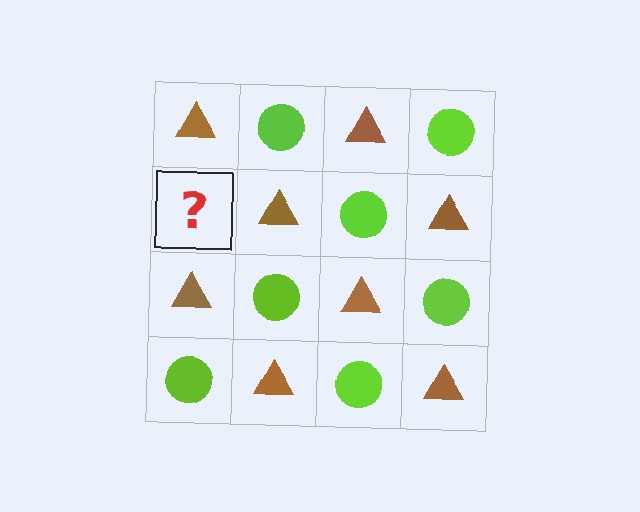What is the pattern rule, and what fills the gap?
The rule is that it alternates brown triangle and lime circle in a checkerboard pattern. The gap should be filled with a lime circle.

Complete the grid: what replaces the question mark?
The question mark should be replaced with a lime circle.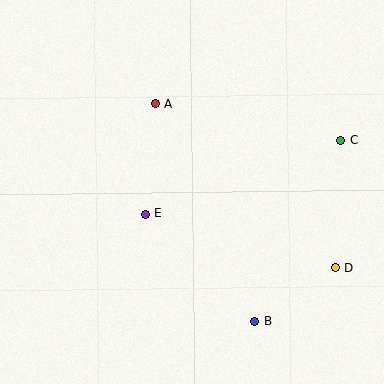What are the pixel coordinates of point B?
Point B is at (254, 321).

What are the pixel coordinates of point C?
Point C is at (341, 141).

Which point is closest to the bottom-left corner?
Point E is closest to the bottom-left corner.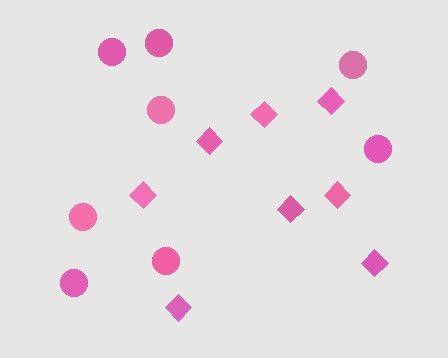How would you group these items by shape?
There are 2 groups: one group of circles (8) and one group of diamonds (8).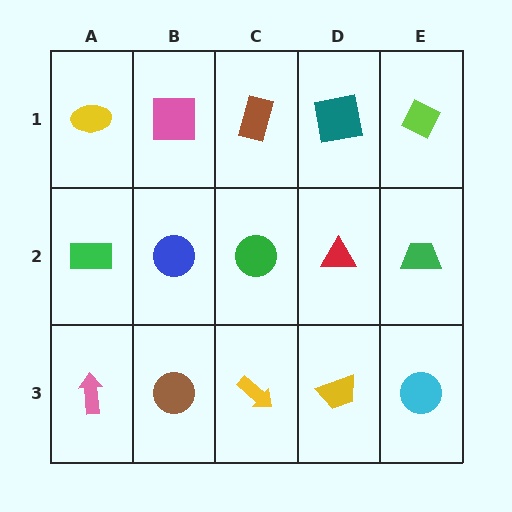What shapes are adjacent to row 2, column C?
A brown rectangle (row 1, column C), a yellow arrow (row 3, column C), a blue circle (row 2, column B), a red triangle (row 2, column D).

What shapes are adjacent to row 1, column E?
A green trapezoid (row 2, column E), a teal square (row 1, column D).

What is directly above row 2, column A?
A yellow ellipse.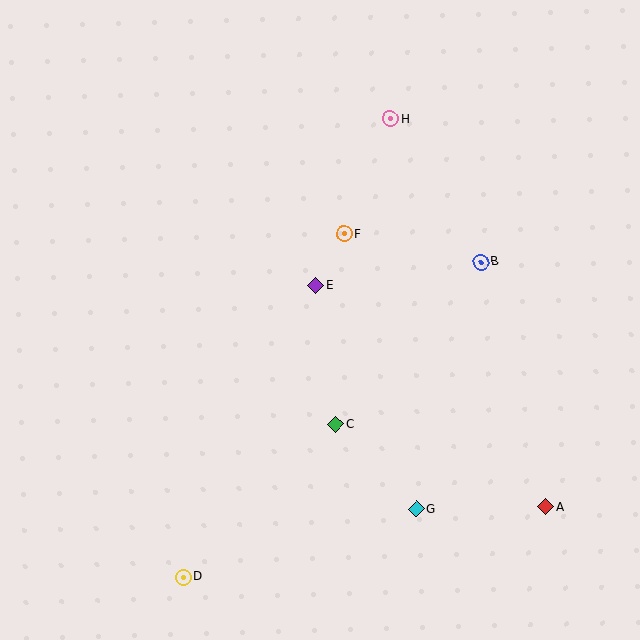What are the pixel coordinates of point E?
Point E is at (316, 285).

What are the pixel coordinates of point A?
Point A is at (546, 507).